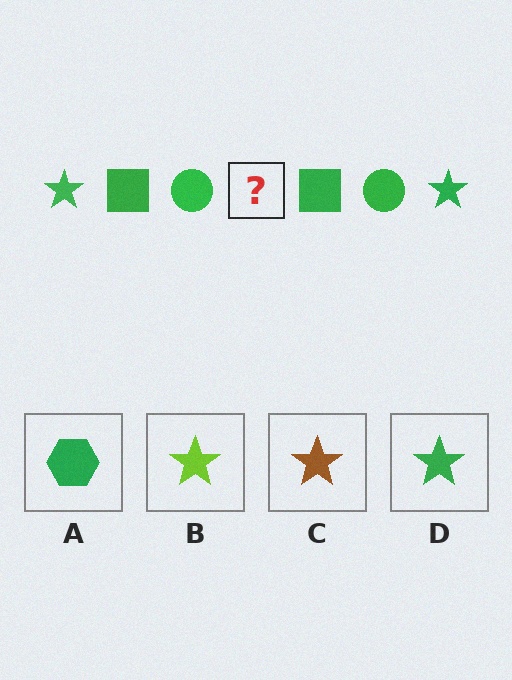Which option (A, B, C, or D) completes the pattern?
D.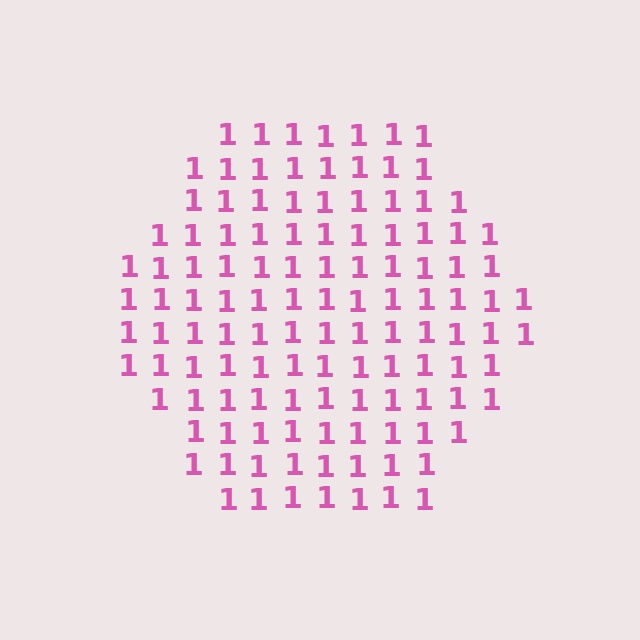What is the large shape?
The large shape is a hexagon.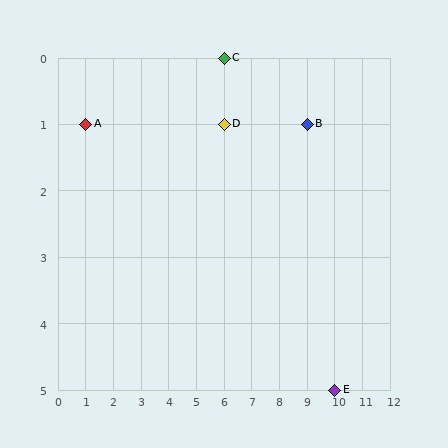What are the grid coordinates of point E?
Point E is at grid coordinates (10, 5).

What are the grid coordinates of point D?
Point D is at grid coordinates (6, 1).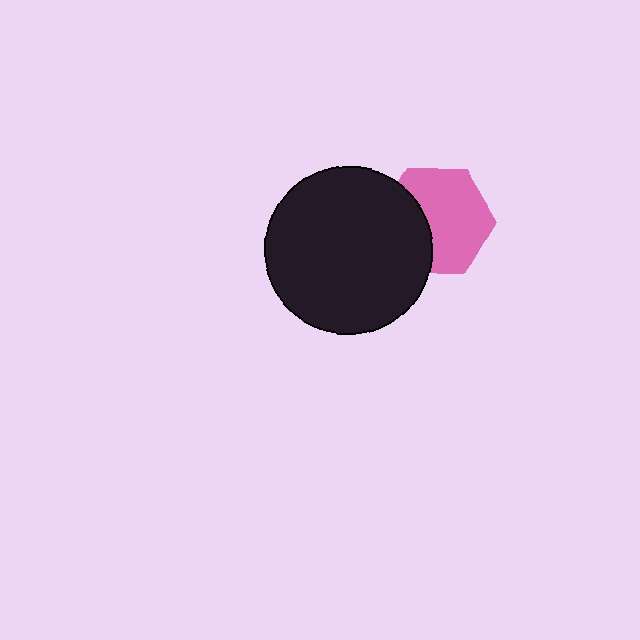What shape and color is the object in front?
The object in front is a black circle.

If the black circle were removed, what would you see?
You would see the complete pink hexagon.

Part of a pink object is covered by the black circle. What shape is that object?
It is a hexagon.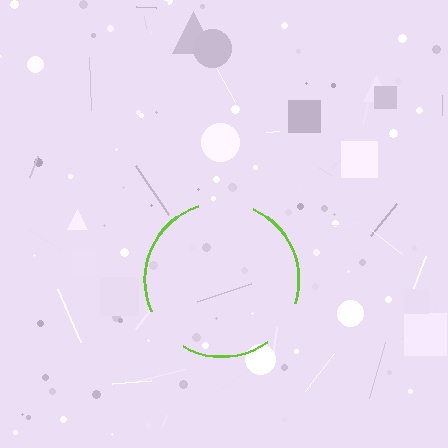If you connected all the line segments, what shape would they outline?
They would outline a circle.